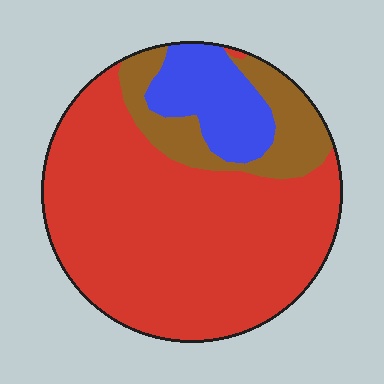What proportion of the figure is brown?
Brown covers around 15% of the figure.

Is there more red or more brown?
Red.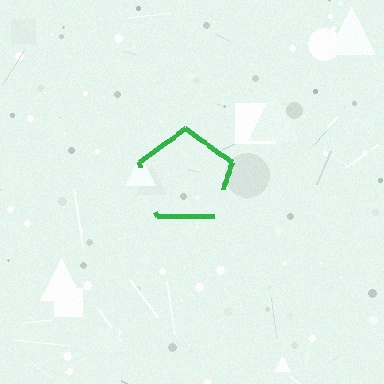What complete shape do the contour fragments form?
The contour fragments form a pentagon.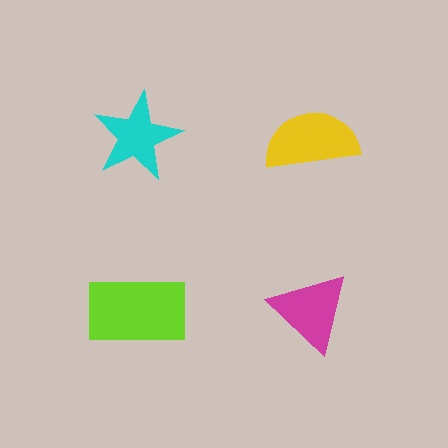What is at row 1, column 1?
A cyan star.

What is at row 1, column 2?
A yellow semicircle.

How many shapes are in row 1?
2 shapes.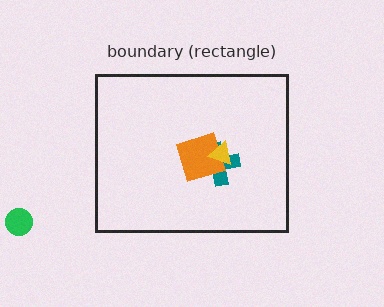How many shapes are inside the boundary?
3 inside, 1 outside.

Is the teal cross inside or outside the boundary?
Inside.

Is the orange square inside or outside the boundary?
Inside.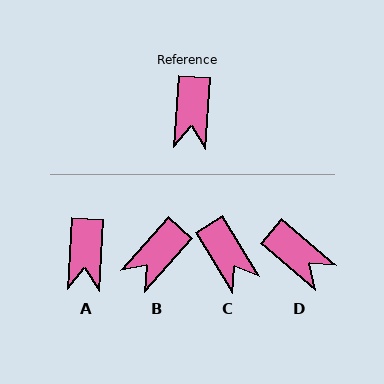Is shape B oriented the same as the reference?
No, it is off by about 38 degrees.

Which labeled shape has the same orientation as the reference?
A.